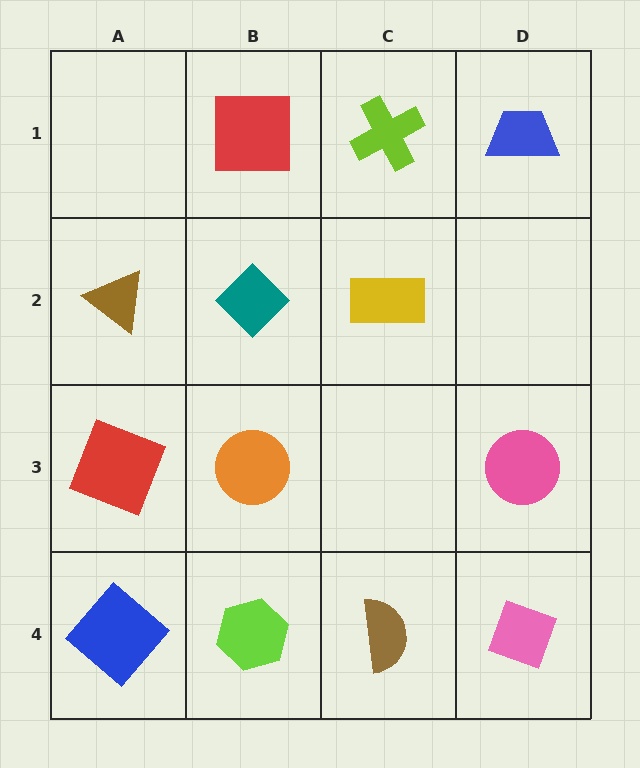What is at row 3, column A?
A red square.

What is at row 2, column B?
A teal diamond.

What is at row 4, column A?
A blue diamond.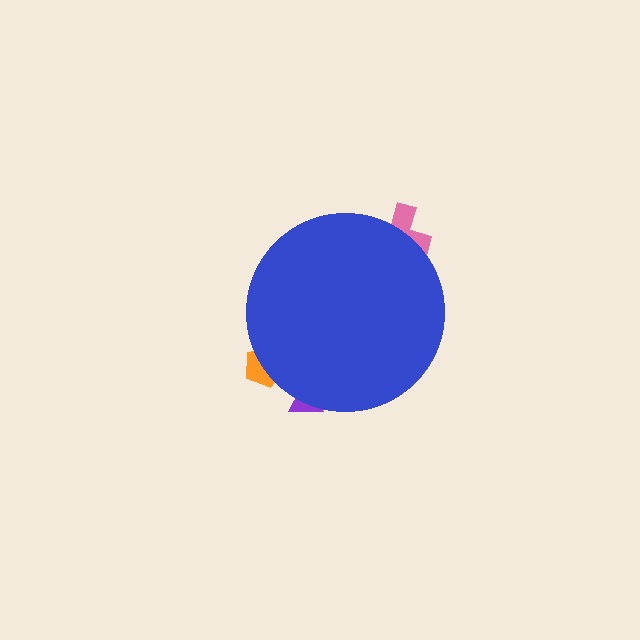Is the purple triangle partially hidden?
Yes, the purple triangle is partially hidden behind the blue circle.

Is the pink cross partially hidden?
Yes, the pink cross is partially hidden behind the blue circle.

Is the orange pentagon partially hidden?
Yes, the orange pentagon is partially hidden behind the blue circle.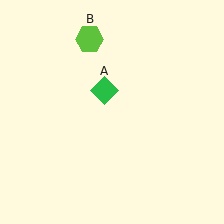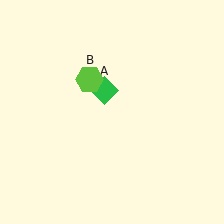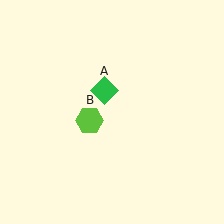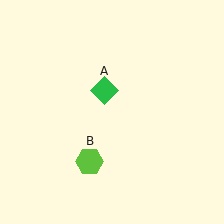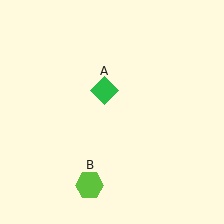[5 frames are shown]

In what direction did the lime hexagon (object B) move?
The lime hexagon (object B) moved down.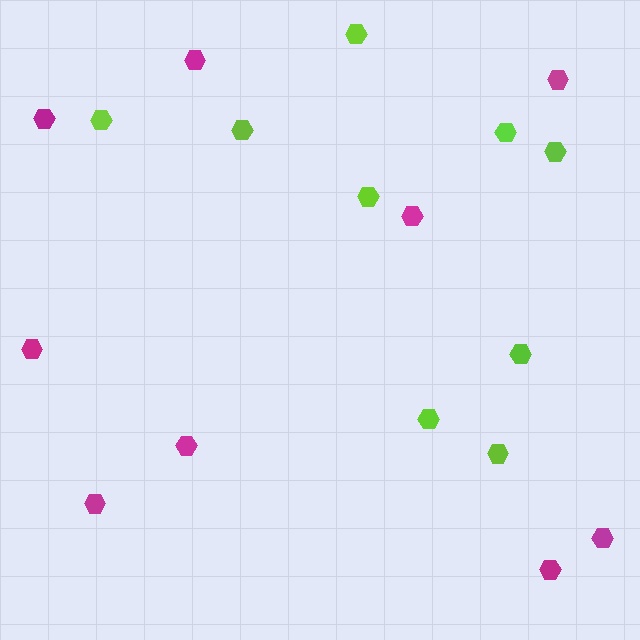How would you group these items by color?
There are 2 groups: one group of lime hexagons (9) and one group of magenta hexagons (9).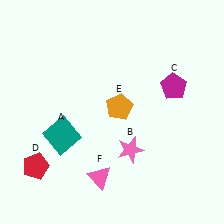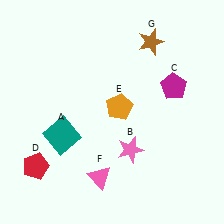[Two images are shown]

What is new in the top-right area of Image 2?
A brown star (G) was added in the top-right area of Image 2.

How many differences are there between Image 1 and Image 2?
There is 1 difference between the two images.